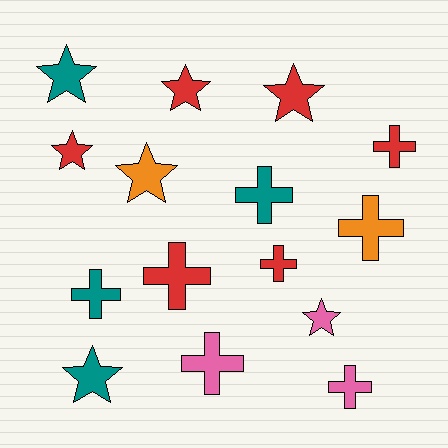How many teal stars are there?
There are 2 teal stars.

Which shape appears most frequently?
Cross, with 8 objects.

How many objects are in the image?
There are 15 objects.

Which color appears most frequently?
Red, with 6 objects.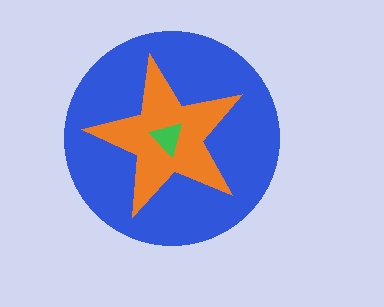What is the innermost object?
The green triangle.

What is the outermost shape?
The blue circle.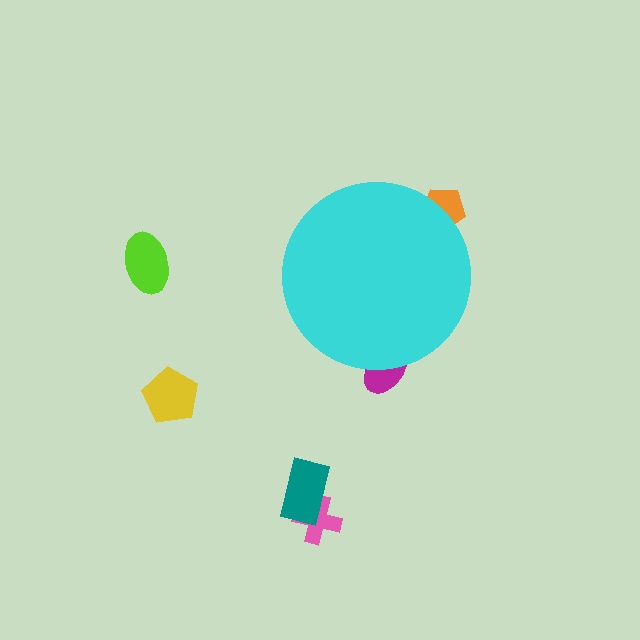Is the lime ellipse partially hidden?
No, the lime ellipse is fully visible.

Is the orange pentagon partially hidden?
Yes, the orange pentagon is partially hidden behind the cyan circle.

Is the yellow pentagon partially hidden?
No, the yellow pentagon is fully visible.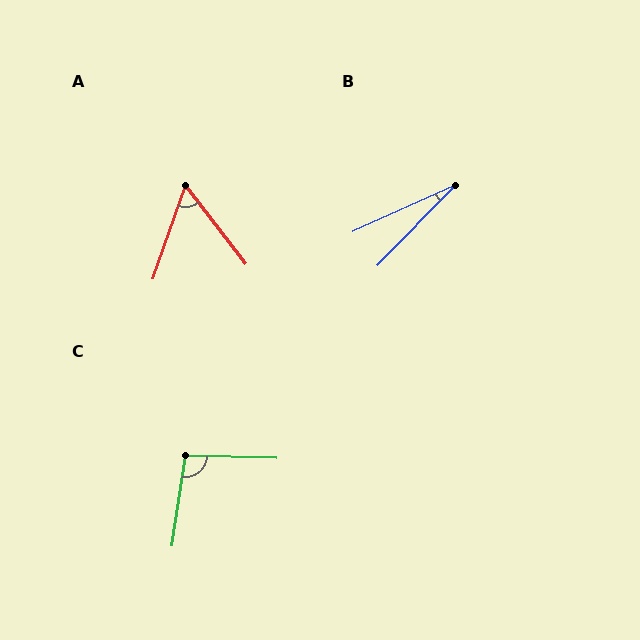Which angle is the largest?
C, at approximately 97 degrees.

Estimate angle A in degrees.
Approximately 57 degrees.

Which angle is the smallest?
B, at approximately 21 degrees.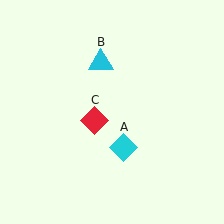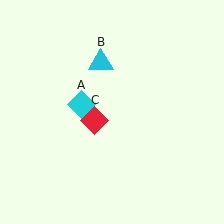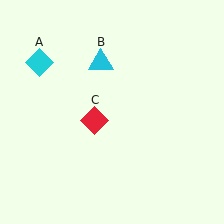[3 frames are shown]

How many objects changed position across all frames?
1 object changed position: cyan diamond (object A).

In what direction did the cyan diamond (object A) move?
The cyan diamond (object A) moved up and to the left.